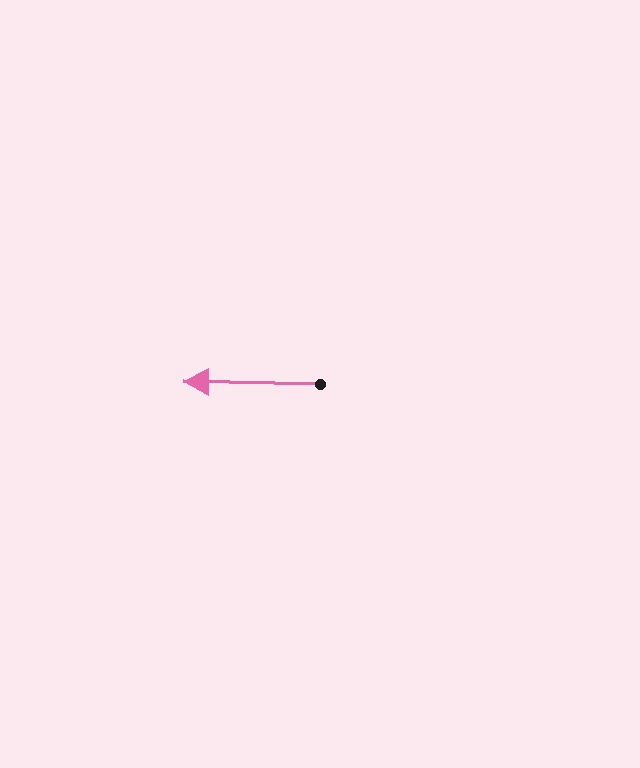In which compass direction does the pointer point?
West.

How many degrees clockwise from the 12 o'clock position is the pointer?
Approximately 271 degrees.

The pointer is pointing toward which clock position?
Roughly 9 o'clock.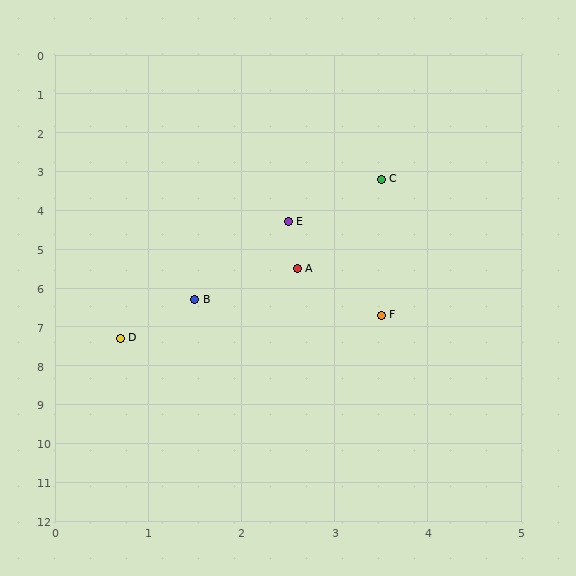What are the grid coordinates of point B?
Point B is at approximately (1.5, 6.3).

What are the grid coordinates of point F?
Point F is at approximately (3.5, 6.7).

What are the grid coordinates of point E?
Point E is at approximately (2.5, 4.3).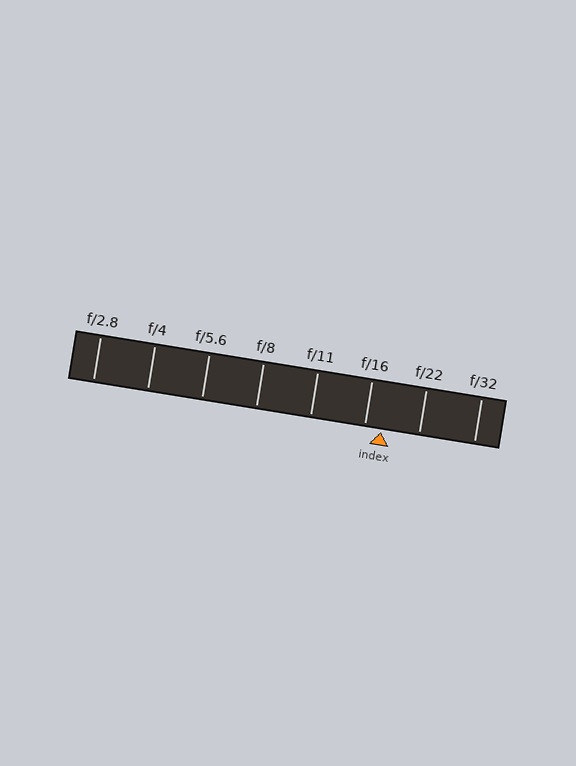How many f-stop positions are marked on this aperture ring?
There are 8 f-stop positions marked.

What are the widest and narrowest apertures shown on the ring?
The widest aperture shown is f/2.8 and the narrowest is f/32.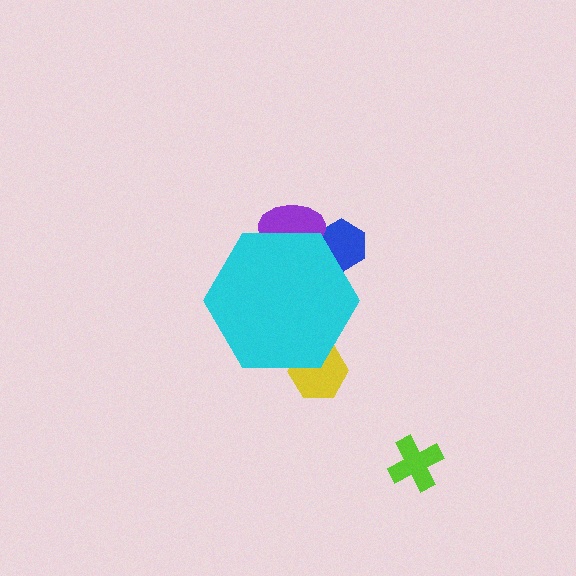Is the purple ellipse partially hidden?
Yes, the purple ellipse is partially hidden behind the cyan hexagon.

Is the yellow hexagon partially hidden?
Yes, the yellow hexagon is partially hidden behind the cyan hexagon.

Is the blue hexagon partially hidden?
Yes, the blue hexagon is partially hidden behind the cyan hexagon.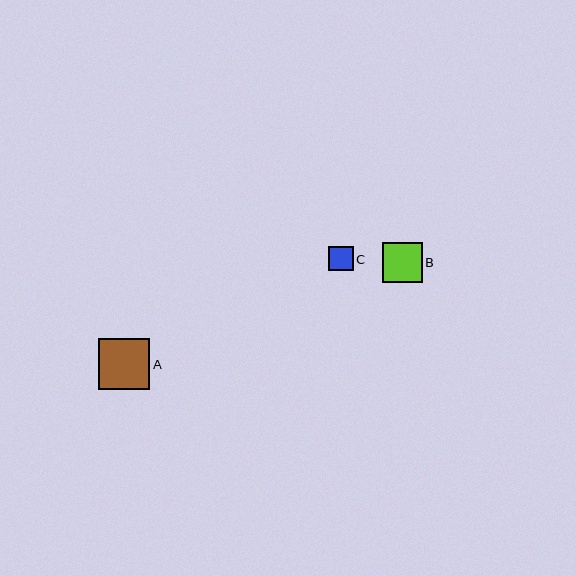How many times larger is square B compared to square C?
Square B is approximately 1.6 times the size of square C.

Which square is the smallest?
Square C is the smallest with a size of approximately 24 pixels.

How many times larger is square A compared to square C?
Square A is approximately 2.1 times the size of square C.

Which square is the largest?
Square A is the largest with a size of approximately 51 pixels.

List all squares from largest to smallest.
From largest to smallest: A, B, C.